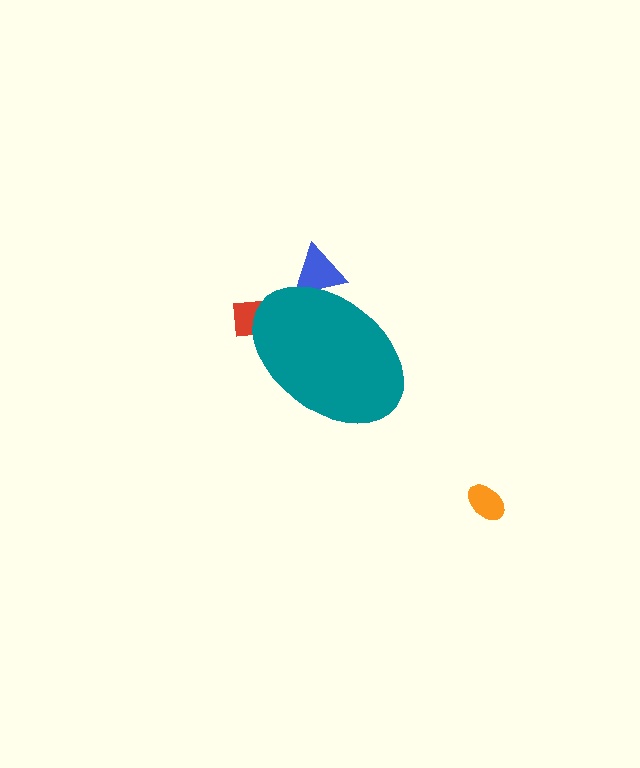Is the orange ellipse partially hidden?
No, the orange ellipse is fully visible.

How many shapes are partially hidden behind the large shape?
2 shapes are partially hidden.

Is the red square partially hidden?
Yes, the red square is partially hidden behind the teal ellipse.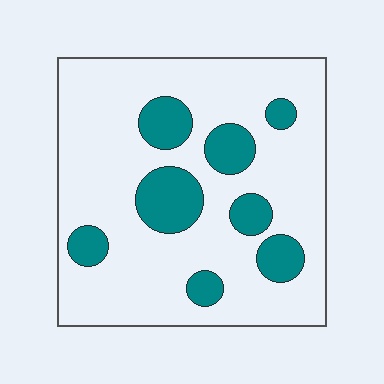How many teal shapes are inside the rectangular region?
8.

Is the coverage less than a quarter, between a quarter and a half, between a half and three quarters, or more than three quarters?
Less than a quarter.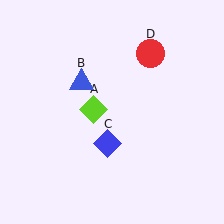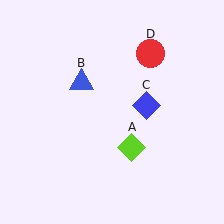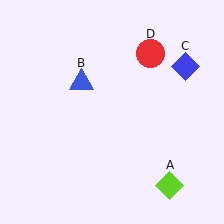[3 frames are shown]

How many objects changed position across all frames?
2 objects changed position: lime diamond (object A), blue diamond (object C).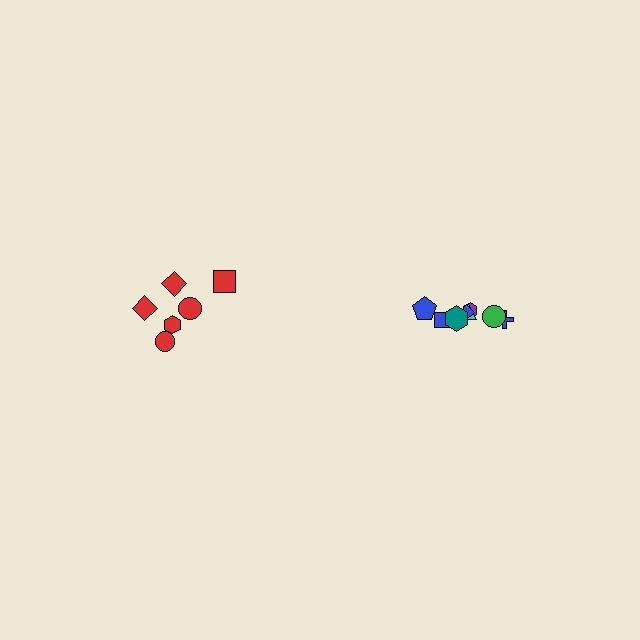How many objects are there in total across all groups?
There are 14 objects.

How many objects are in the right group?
There are 8 objects.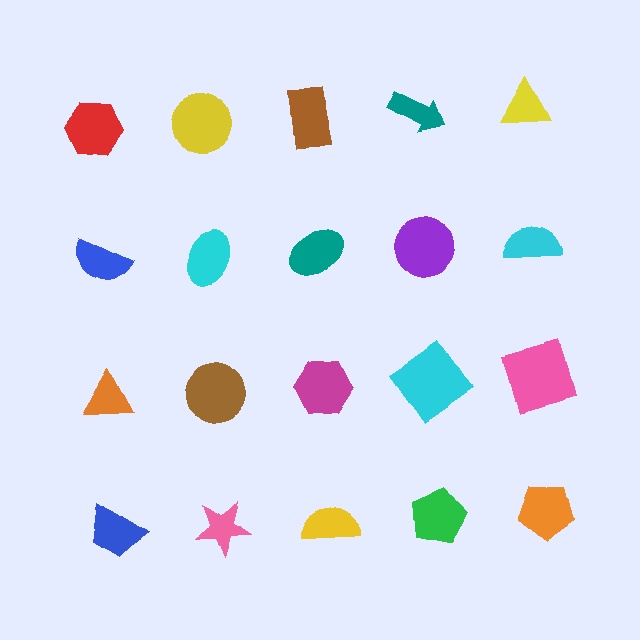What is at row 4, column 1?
A blue trapezoid.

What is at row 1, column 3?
A brown rectangle.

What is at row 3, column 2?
A brown circle.